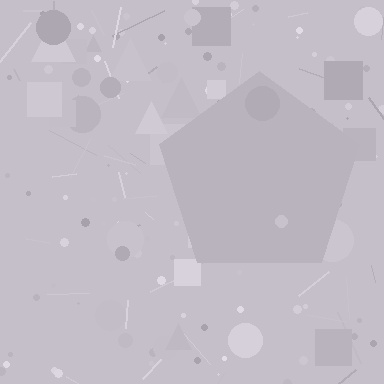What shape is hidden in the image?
A pentagon is hidden in the image.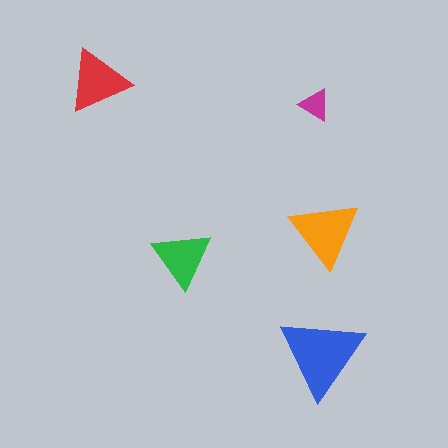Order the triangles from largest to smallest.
the blue one, the orange one, the red one, the green one, the magenta one.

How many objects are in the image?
There are 5 objects in the image.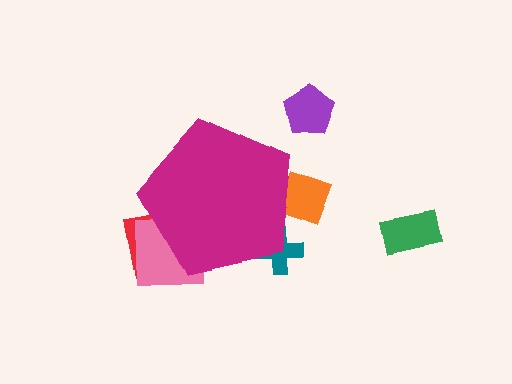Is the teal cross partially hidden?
Yes, the teal cross is partially hidden behind the magenta pentagon.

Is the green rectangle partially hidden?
No, the green rectangle is fully visible.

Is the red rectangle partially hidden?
Yes, the red rectangle is partially hidden behind the magenta pentagon.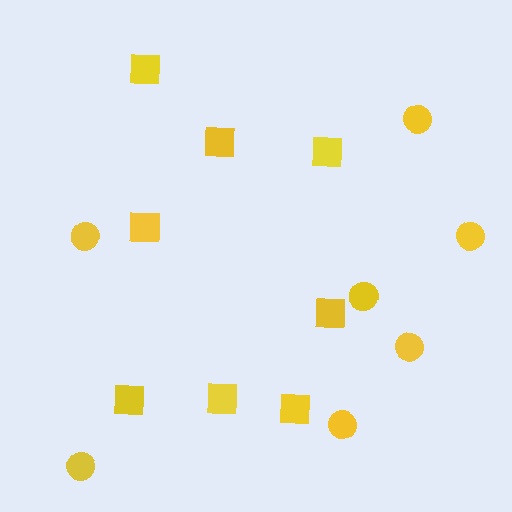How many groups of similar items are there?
There are 2 groups: one group of circles (7) and one group of squares (8).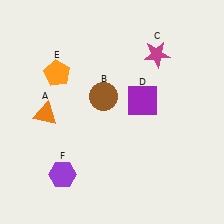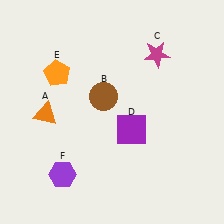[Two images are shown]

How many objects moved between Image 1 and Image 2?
1 object moved between the two images.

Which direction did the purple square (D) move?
The purple square (D) moved down.